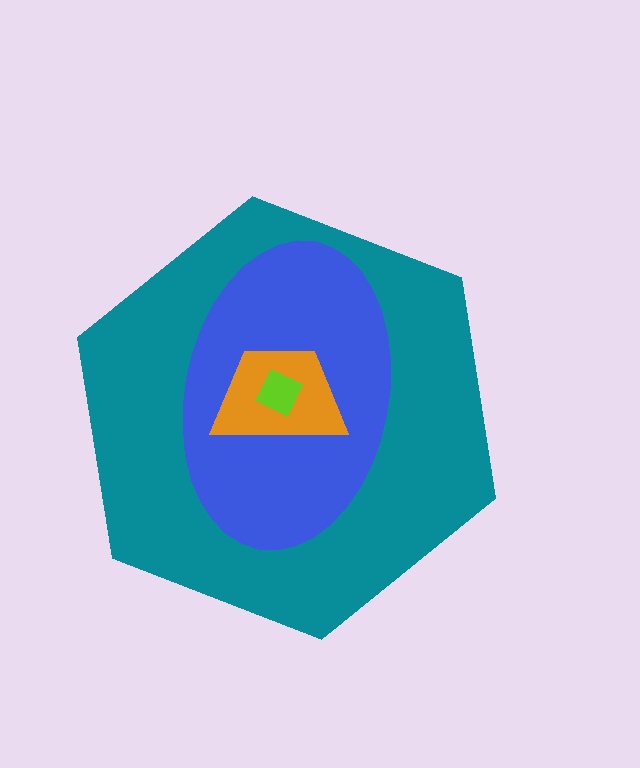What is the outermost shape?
The teal hexagon.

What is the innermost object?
The lime square.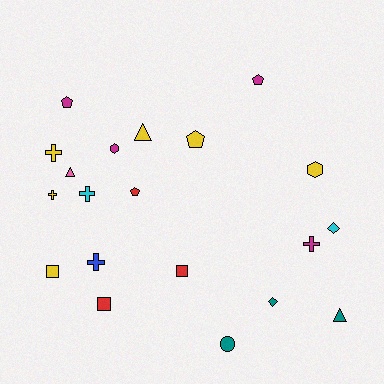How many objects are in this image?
There are 20 objects.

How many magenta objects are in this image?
There are 4 magenta objects.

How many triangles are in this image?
There are 3 triangles.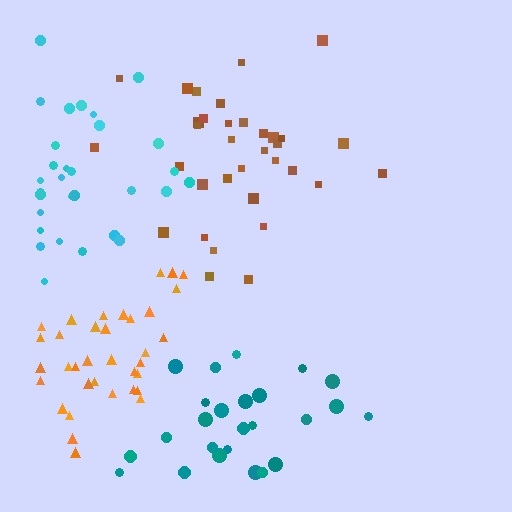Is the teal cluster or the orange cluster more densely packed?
Orange.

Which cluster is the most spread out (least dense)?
Cyan.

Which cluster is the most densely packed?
Orange.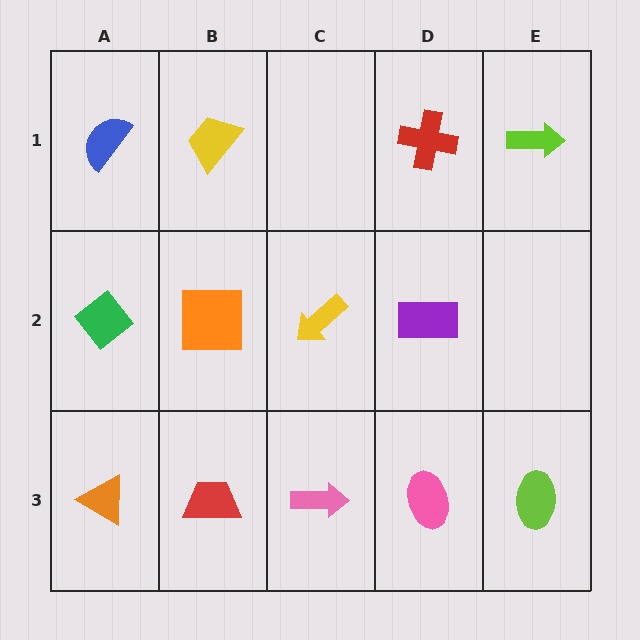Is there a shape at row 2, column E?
No, that cell is empty.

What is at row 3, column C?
A pink arrow.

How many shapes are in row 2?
4 shapes.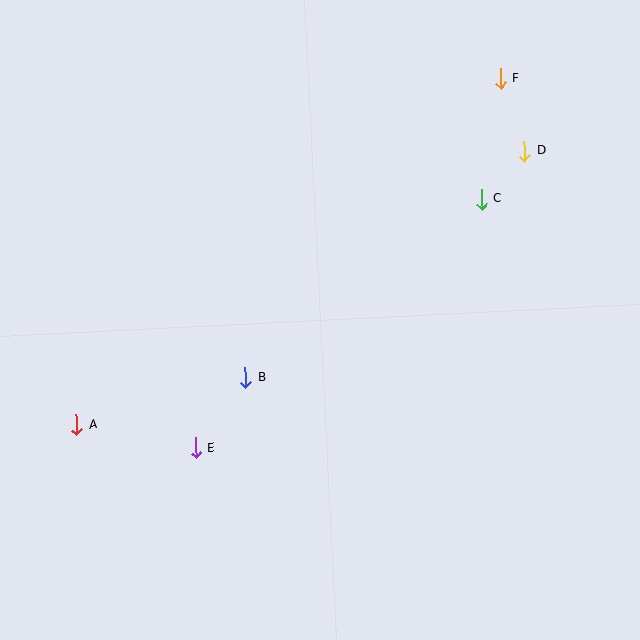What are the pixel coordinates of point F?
Point F is at (500, 78).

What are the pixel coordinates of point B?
Point B is at (246, 377).